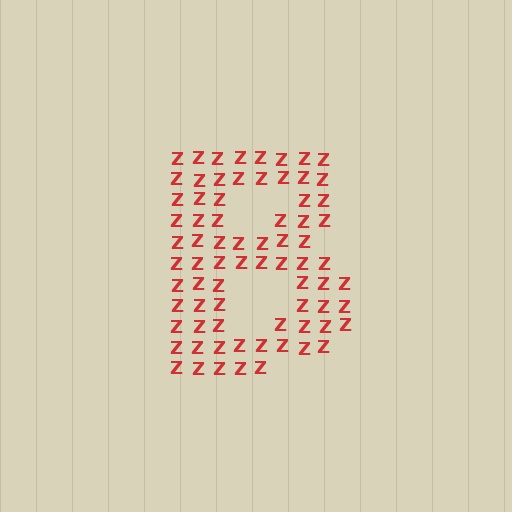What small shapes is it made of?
It is made of small letter Z's.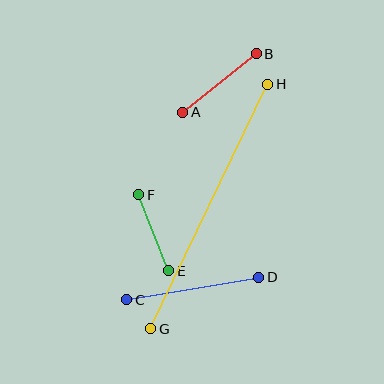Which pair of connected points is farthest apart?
Points G and H are farthest apart.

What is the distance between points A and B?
The distance is approximately 94 pixels.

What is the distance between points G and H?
The distance is approximately 271 pixels.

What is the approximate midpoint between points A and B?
The midpoint is at approximately (219, 83) pixels.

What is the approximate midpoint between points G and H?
The midpoint is at approximately (209, 207) pixels.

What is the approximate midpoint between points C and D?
The midpoint is at approximately (193, 289) pixels.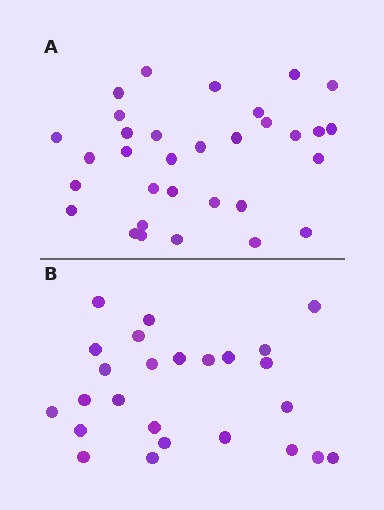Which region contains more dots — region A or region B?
Region A (the top region) has more dots.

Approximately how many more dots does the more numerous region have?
Region A has roughly 8 or so more dots than region B.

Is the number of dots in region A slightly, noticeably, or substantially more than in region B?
Region A has noticeably more, but not dramatically so. The ratio is roughly 1.3 to 1.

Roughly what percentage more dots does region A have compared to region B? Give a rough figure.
About 30% more.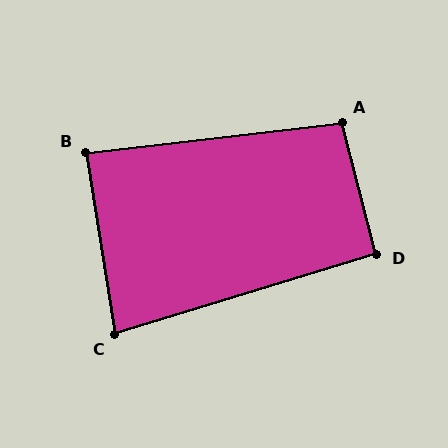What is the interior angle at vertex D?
Approximately 92 degrees (approximately right).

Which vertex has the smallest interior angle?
C, at approximately 82 degrees.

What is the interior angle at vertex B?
Approximately 88 degrees (approximately right).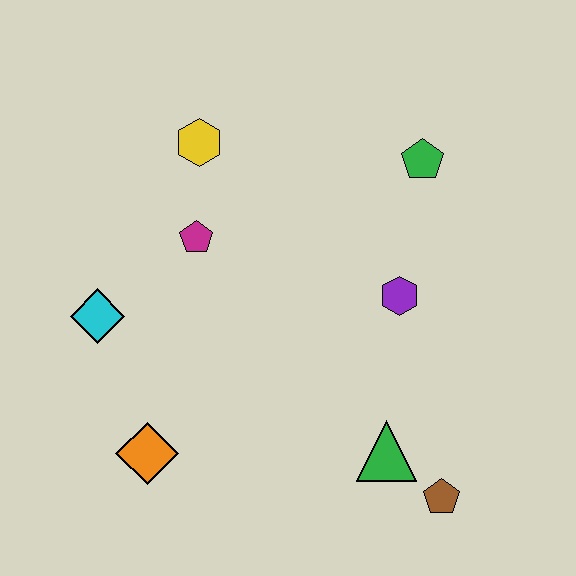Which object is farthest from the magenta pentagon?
The brown pentagon is farthest from the magenta pentagon.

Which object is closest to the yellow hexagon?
The magenta pentagon is closest to the yellow hexagon.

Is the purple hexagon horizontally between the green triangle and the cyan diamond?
No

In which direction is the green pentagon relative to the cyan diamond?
The green pentagon is to the right of the cyan diamond.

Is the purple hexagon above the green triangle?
Yes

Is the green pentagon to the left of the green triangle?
No